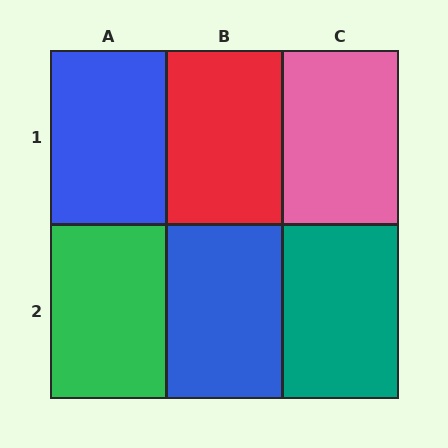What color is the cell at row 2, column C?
Teal.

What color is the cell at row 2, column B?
Blue.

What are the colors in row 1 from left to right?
Blue, red, pink.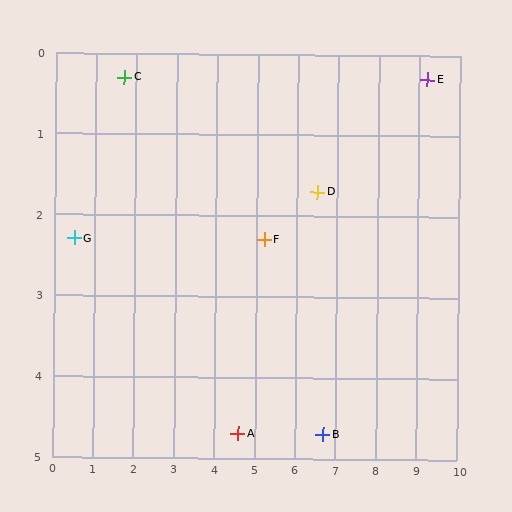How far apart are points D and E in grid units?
Points D and E are about 3.0 grid units apart.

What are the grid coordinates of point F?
Point F is at approximately (5.2, 2.3).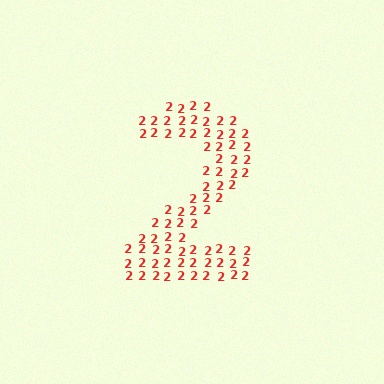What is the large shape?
The large shape is the digit 2.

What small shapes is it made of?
It is made of small digit 2's.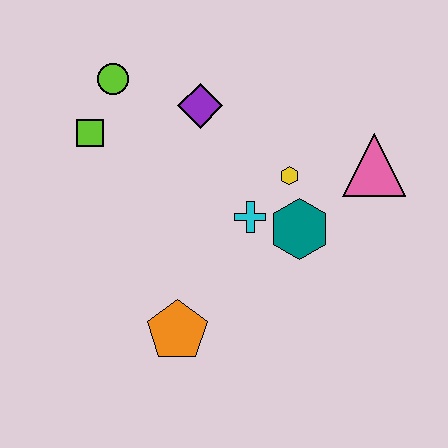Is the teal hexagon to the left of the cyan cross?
No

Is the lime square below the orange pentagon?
No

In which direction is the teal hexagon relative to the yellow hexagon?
The teal hexagon is below the yellow hexagon.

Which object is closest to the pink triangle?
The yellow hexagon is closest to the pink triangle.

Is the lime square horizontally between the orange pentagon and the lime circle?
No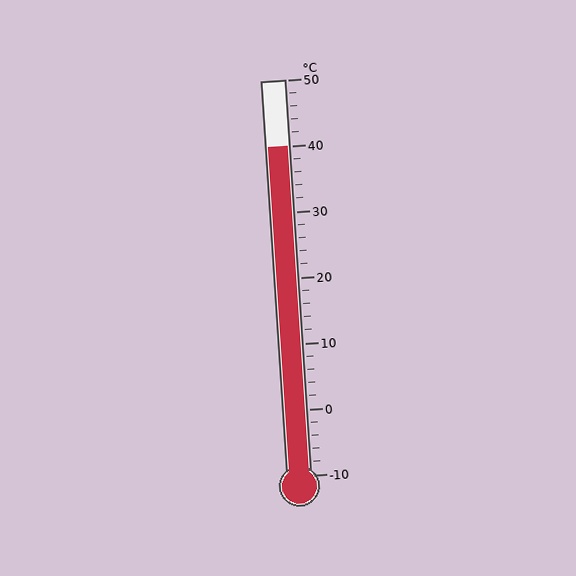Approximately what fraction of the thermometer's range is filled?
The thermometer is filled to approximately 85% of its range.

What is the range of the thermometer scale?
The thermometer scale ranges from -10°C to 50°C.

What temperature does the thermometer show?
The thermometer shows approximately 40°C.